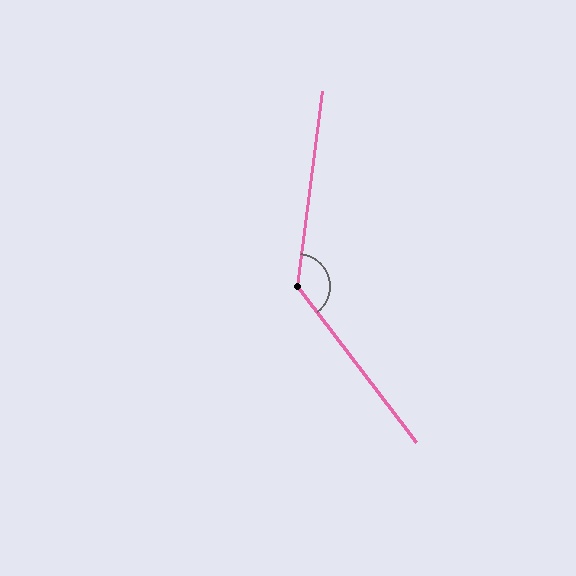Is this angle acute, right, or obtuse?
It is obtuse.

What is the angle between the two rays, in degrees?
Approximately 135 degrees.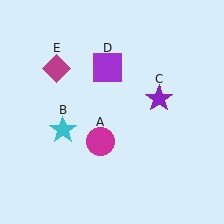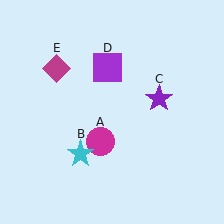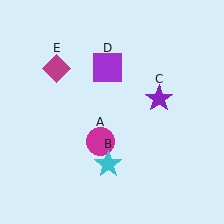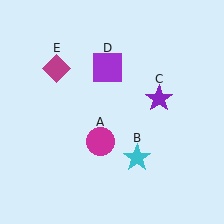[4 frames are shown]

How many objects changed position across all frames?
1 object changed position: cyan star (object B).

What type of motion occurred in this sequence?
The cyan star (object B) rotated counterclockwise around the center of the scene.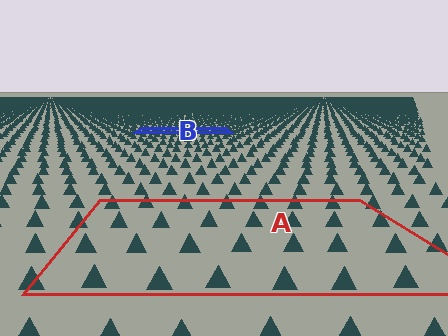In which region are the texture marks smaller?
The texture marks are smaller in region B, because it is farther away.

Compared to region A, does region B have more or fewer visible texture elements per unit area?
Region B has more texture elements per unit area — they are packed more densely because it is farther away.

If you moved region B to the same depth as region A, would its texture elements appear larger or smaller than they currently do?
They would appear larger. At a closer depth, the same texture elements are projected at a bigger on-screen size.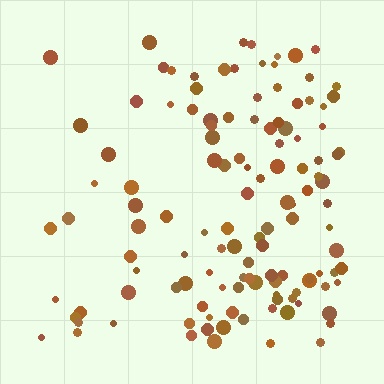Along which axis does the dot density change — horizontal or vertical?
Horizontal.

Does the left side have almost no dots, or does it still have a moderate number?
Still a moderate number, just noticeably fewer than the right.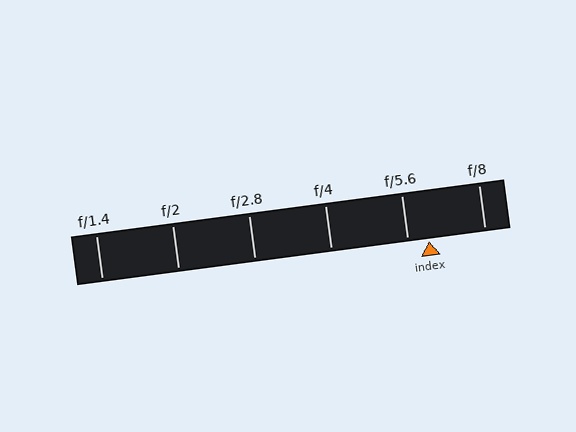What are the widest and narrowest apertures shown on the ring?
The widest aperture shown is f/1.4 and the narrowest is f/8.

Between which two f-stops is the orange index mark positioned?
The index mark is between f/5.6 and f/8.